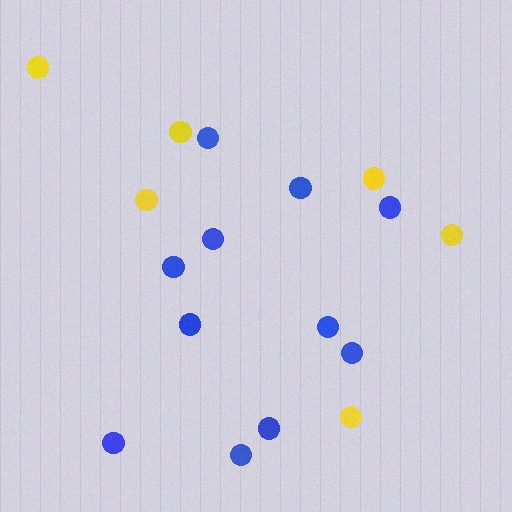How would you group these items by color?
There are 2 groups: one group of blue circles (11) and one group of yellow circles (6).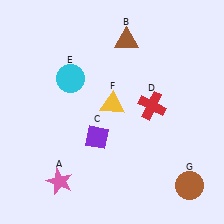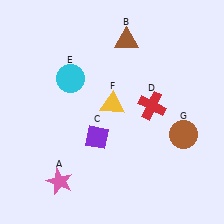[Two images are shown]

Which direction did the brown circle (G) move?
The brown circle (G) moved up.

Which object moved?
The brown circle (G) moved up.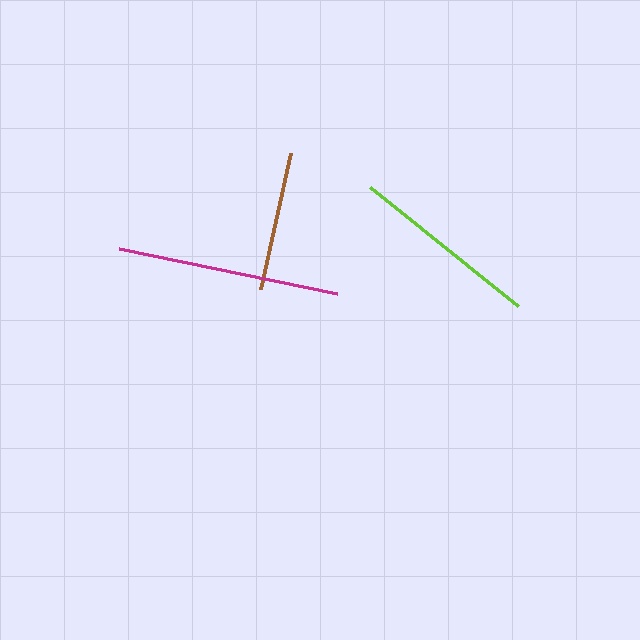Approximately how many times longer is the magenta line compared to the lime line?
The magenta line is approximately 1.2 times the length of the lime line.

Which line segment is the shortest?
The brown line is the shortest at approximately 140 pixels.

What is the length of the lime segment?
The lime segment is approximately 189 pixels long.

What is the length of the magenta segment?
The magenta segment is approximately 222 pixels long.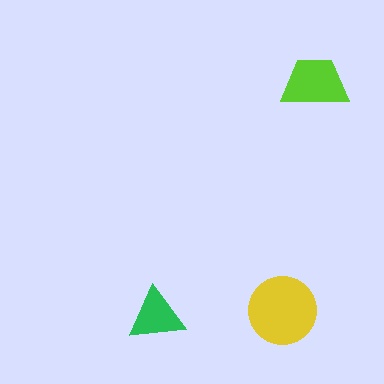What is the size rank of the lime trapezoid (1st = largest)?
2nd.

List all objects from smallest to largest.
The green triangle, the lime trapezoid, the yellow circle.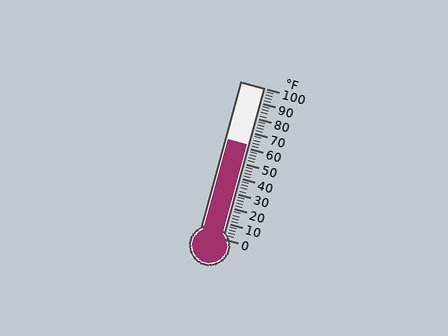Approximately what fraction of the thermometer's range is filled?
The thermometer is filled to approximately 60% of its range.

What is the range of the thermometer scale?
The thermometer scale ranges from 0°F to 100°F.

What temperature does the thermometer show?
The thermometer shows approximately 62°F.